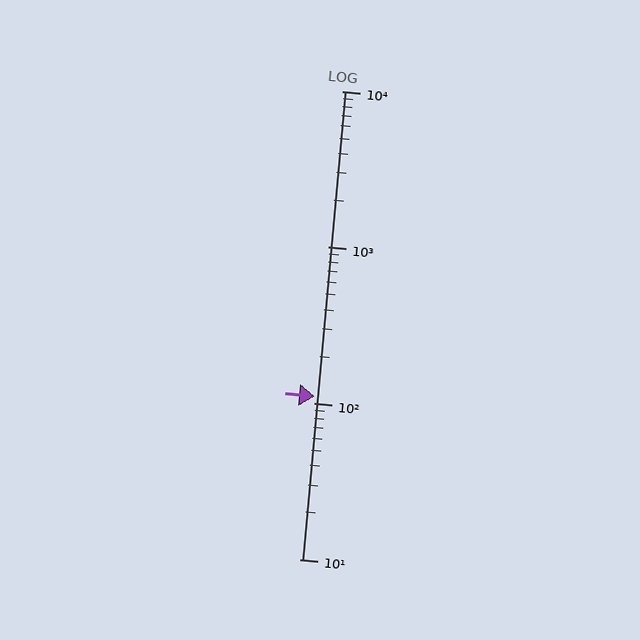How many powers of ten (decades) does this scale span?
The scale spans 3 decades, from 10 to 10000.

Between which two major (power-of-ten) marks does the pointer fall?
The pointer is between 100 and 1000.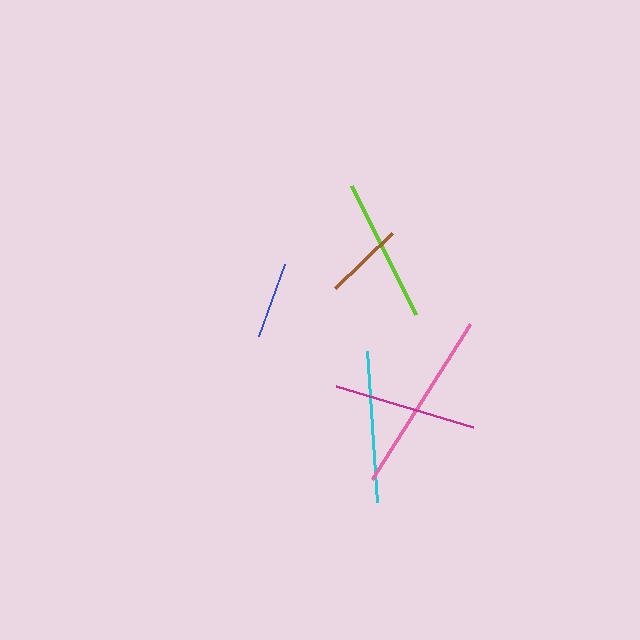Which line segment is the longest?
The pink line is the longest at approximately 184 pixels.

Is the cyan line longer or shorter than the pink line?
The pink line is longer than the cyan line.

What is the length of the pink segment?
The pink segment is approximately 184 pixels long.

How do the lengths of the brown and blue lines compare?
The brown and blue lines are approximately the same length.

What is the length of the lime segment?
The lime segment is approximately 144 pixels long.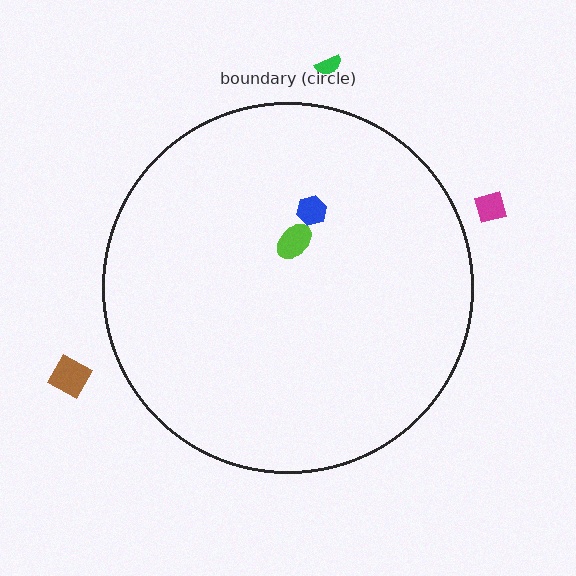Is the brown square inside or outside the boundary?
Outside.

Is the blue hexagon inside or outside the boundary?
Inside.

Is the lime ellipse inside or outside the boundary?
Inside.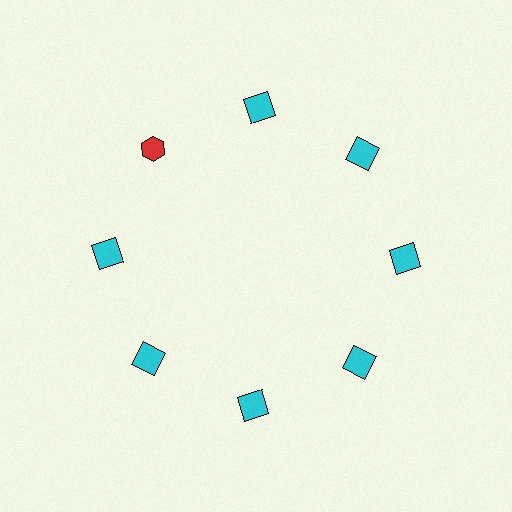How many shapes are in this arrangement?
There are 8 shapes arranged in a ring pattern.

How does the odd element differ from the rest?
It differs in both color (red instead of cyan) and shape (hexagon instead of square).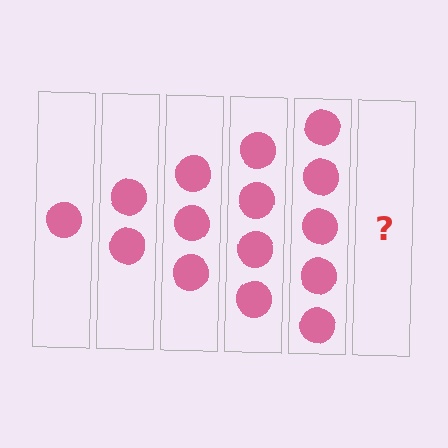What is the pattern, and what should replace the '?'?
The pattern is that each step adds one more circle. The '?' should be 6 circles.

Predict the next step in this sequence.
The next step is 6 circles.